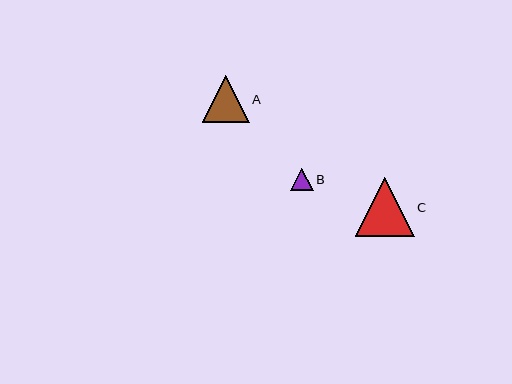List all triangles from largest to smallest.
From largest to smallest: C, A, B.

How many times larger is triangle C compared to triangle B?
Triangle C is approximately 2.6 times the size of triangle B.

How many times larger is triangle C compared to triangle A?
Triangle C is approximately 1.3 times the size of triangle A.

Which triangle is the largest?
Triangle C is the largest with a size of approximately 59 pixels.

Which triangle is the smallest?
Triangle B is the smallest with a size of approximately 23 pixels.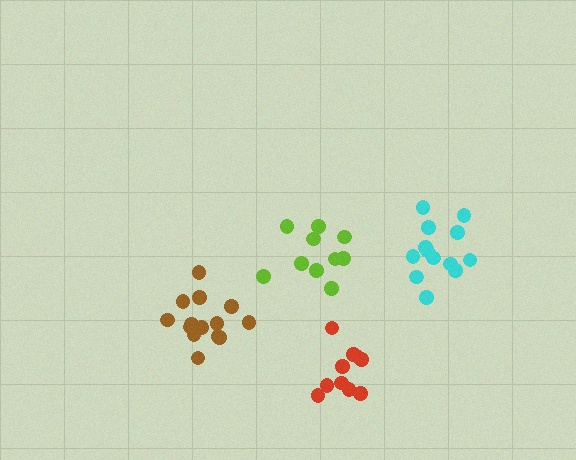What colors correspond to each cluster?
The clusters are colored: red, cyan, lime, brown.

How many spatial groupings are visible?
There are 4 spatial groupings.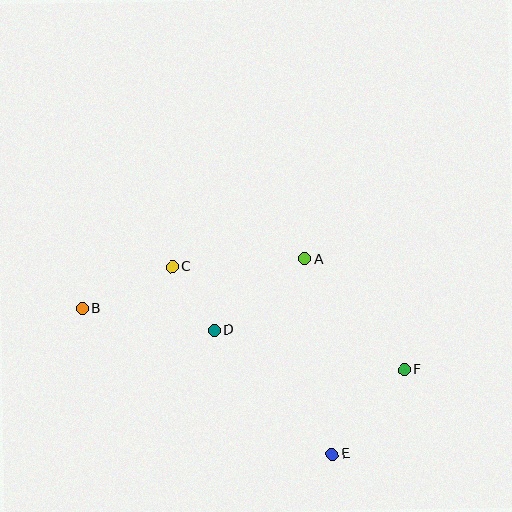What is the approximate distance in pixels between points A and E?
The distance between A and E is approximately 197 pixels.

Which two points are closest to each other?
Points C and D are closest to each other.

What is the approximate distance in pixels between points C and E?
The distance between C and E is approximately 246 pixels.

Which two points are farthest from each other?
Points B and F are farthest from each other.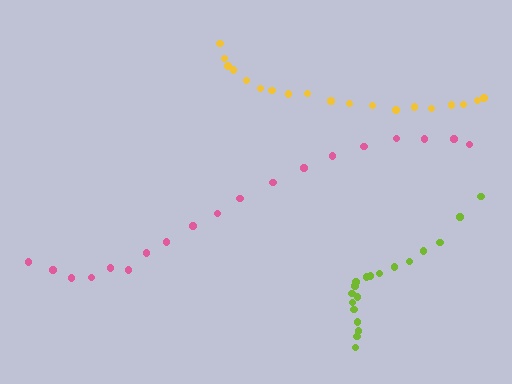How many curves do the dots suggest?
There are 3 distinct paths.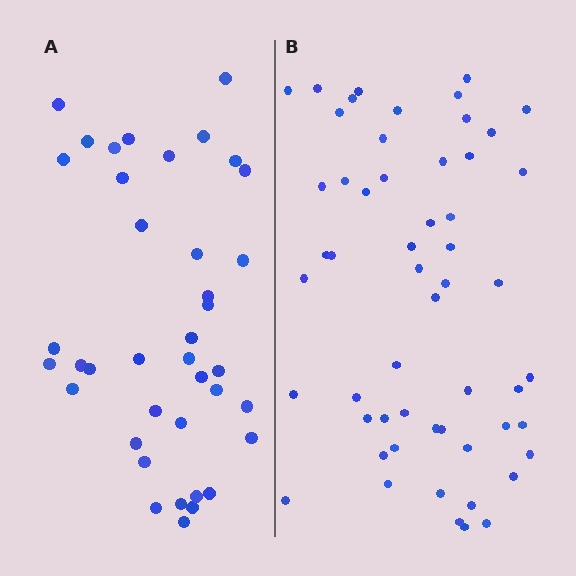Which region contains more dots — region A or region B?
Region B (the right region) has more dots.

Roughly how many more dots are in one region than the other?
Region B has approximately 15 more dots than region A.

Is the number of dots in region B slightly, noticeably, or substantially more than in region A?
Region B has noticeably more, but not dramatically so. The ratio is roughly 1.4 to 1.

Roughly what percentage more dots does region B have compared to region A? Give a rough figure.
About 40% more.